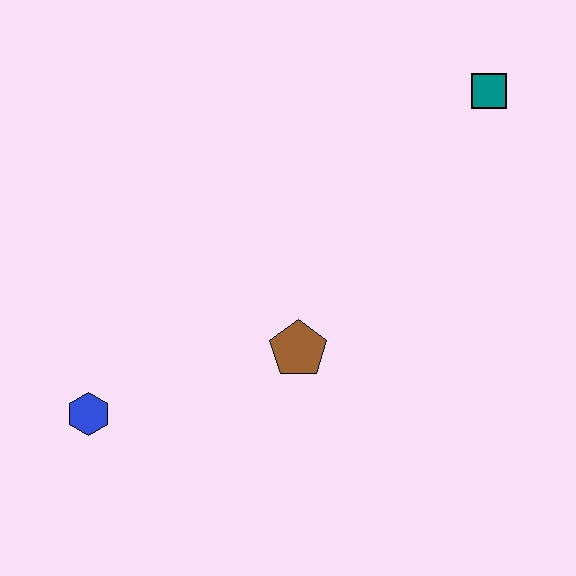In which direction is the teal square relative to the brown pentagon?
The teal square is above the brown pentagon.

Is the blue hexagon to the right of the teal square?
No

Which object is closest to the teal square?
The brown pentagon is closest to the teal square.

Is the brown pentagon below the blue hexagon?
No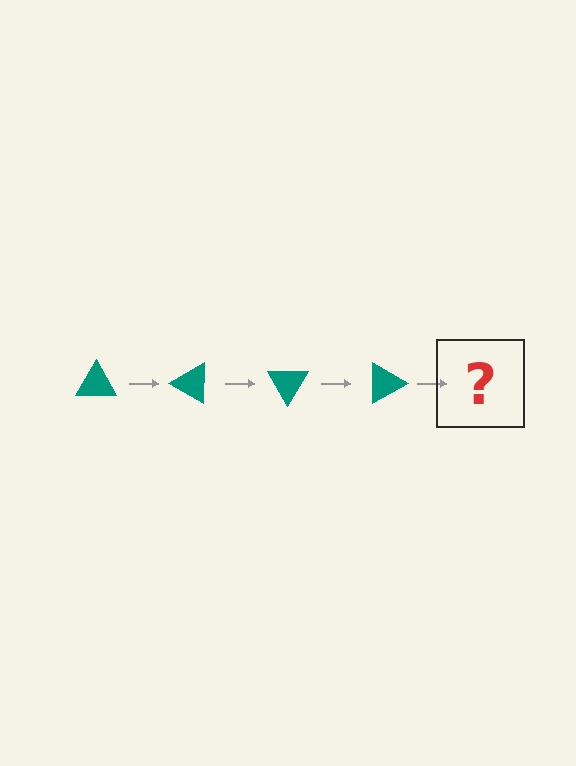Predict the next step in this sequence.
The next step is a teal triangle rotated 120 degrees.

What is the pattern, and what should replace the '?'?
The pattern is that the triangle rotates 30 degrees each step. The '?' should be a teal triangle rotated 120 degrees.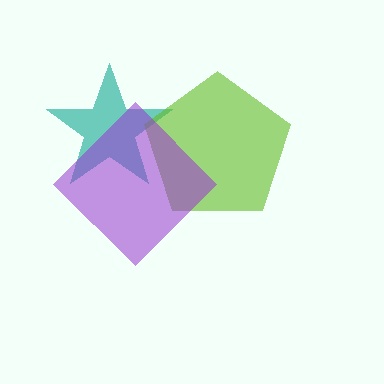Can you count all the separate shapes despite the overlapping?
Yes, there are 3 separate shapes.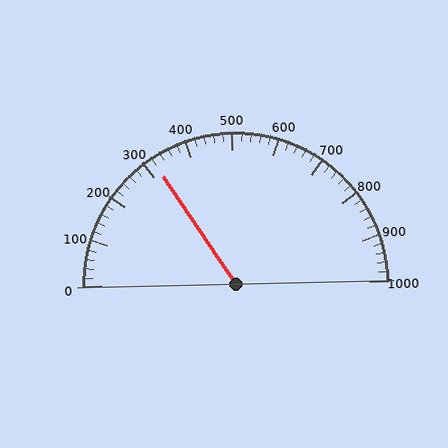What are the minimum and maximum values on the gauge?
The gauge ranges from 0 to 1000.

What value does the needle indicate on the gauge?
The needle indicates approximately 320.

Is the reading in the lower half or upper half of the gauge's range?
The reading is in the lower half of the range (0 to 1000).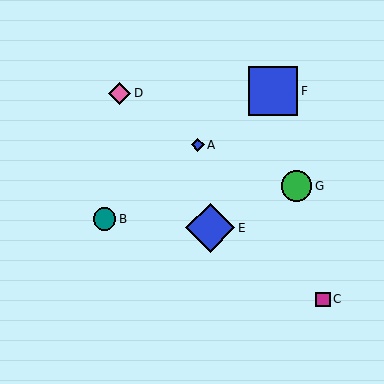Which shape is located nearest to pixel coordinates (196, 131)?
The blue diamond (labeled A) at (198, 145) is nearest to that location.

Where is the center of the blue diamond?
The center of the blue diamond is at (198, 145).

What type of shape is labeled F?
Shape F is a blue square.